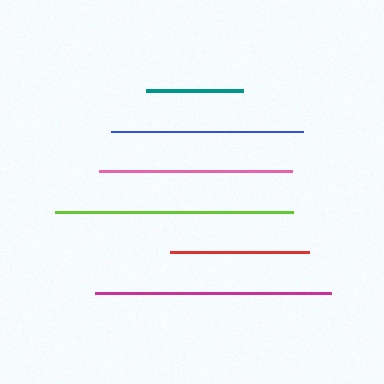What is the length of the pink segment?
The pink segment is approximately 193 pixels long.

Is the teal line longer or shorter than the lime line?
The lime line is longer than the teal line.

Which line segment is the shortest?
The teal line is the shortest at approximately 97 pixels.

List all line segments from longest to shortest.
From longest to shortest: lime, magenta, pink, blue, red, teal.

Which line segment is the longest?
The lime line is the longest at approximately 238 pixels.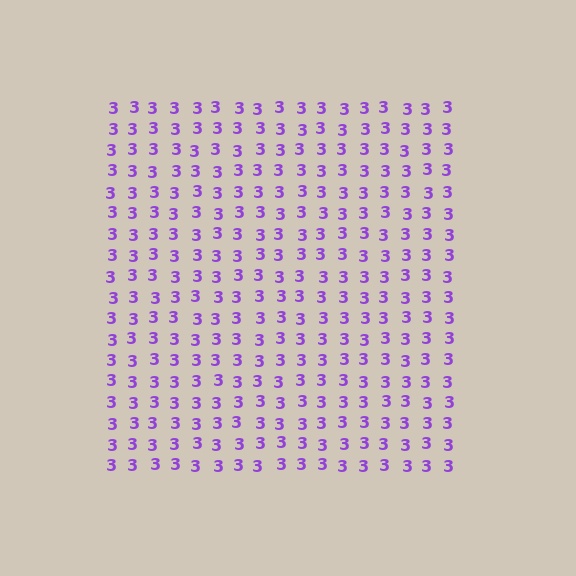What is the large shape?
The large shape is a square.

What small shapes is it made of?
It is made of small digit 3's.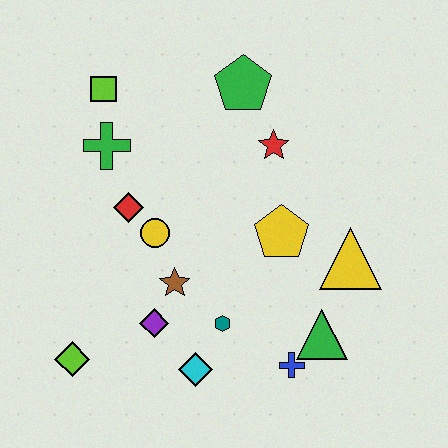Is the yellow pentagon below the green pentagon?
Yes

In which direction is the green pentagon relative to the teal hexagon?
The green pentagon is above the teal hexagon.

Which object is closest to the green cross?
The lime square is closest to the green cross.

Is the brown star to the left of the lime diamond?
No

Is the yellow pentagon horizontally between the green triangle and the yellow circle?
Yes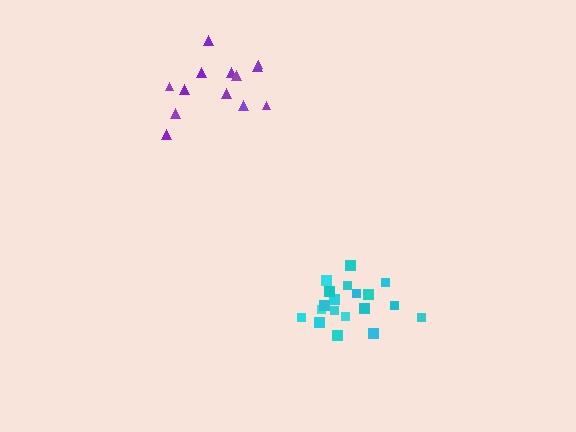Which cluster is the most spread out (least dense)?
Purple.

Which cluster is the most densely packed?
Cyan.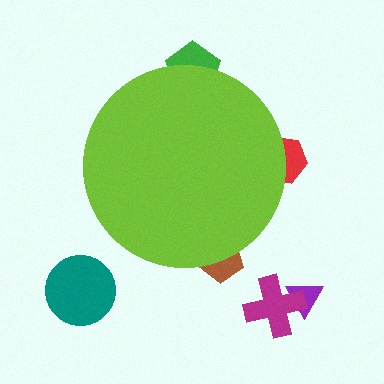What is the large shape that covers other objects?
A lime circle.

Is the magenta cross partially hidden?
No, the magenta cross is fully visible.